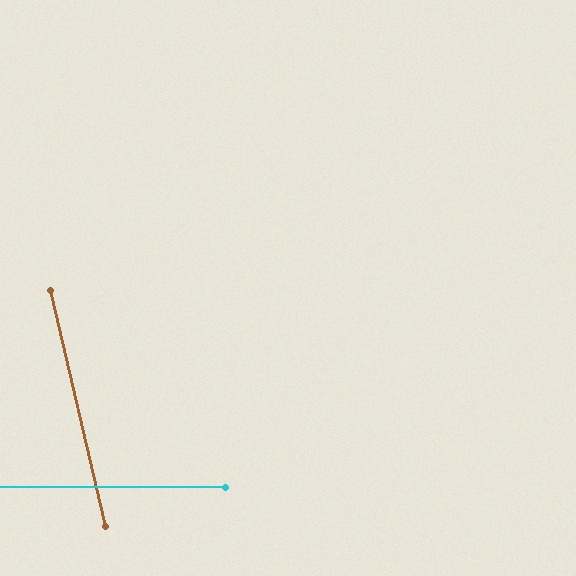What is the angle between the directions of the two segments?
Approximately 76 degrees.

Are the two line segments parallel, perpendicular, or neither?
Neither parallel nor perpendicular — they differ by about 76°.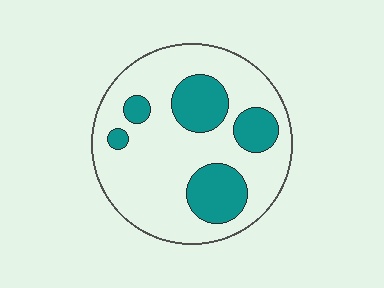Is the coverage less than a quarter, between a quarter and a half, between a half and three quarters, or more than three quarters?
Between a quarter and a half.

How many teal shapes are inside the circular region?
5.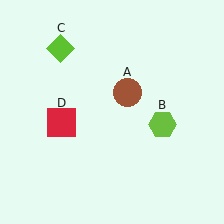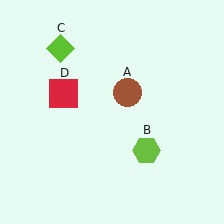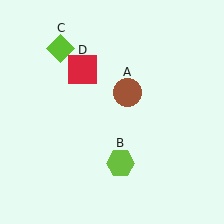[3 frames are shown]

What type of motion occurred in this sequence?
The lime hexagon (object B), red square (object D) rotated clockwise around the center of the scene.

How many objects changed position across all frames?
2 objects changed position: lime hexagon (object B), red square (object D).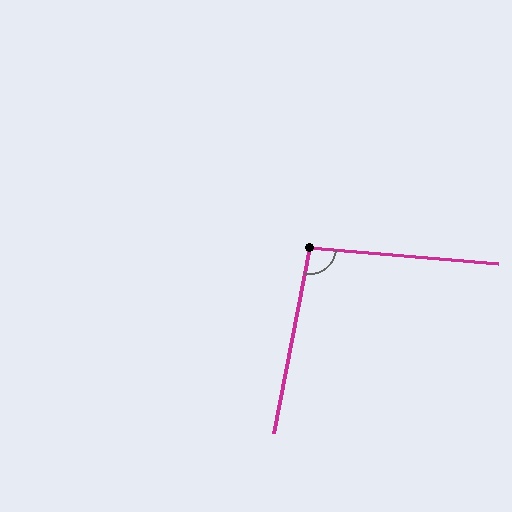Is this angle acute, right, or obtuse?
It is obtuse.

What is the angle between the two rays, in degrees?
Approximately 96 degrees.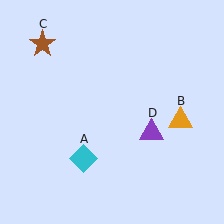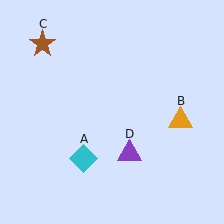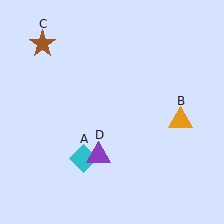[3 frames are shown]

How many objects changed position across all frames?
1 object changed position: purple triangle (object D).